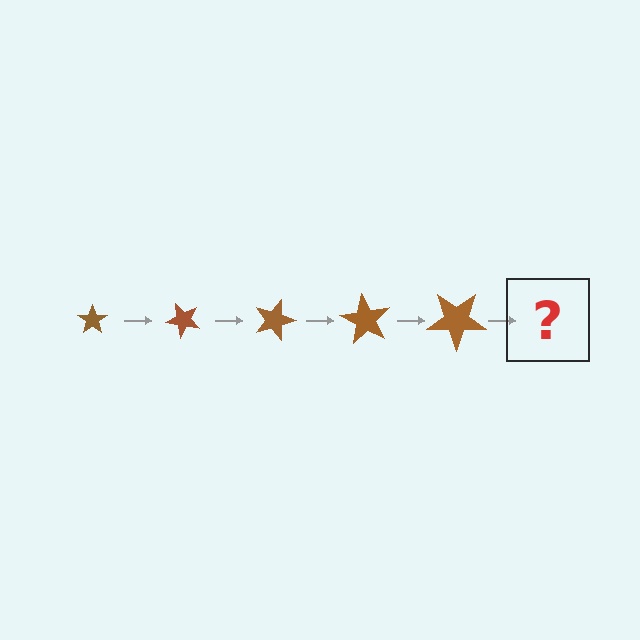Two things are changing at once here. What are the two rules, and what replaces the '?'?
The two rules are that the star grows larger each step and it rotates 45 degrees each step. The '?' should be a star, larger than the previous one and rotated 225 degrees from the start.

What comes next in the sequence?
The next element should be a star, larger than the previous one and rotated 225 degrees from the start.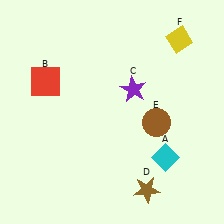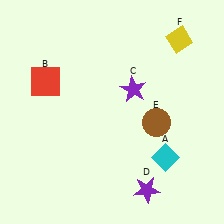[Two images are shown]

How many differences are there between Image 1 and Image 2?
There is 1 difference between the two images.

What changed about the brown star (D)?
In Image 1, D is brown. In Image 2, it changed to purple.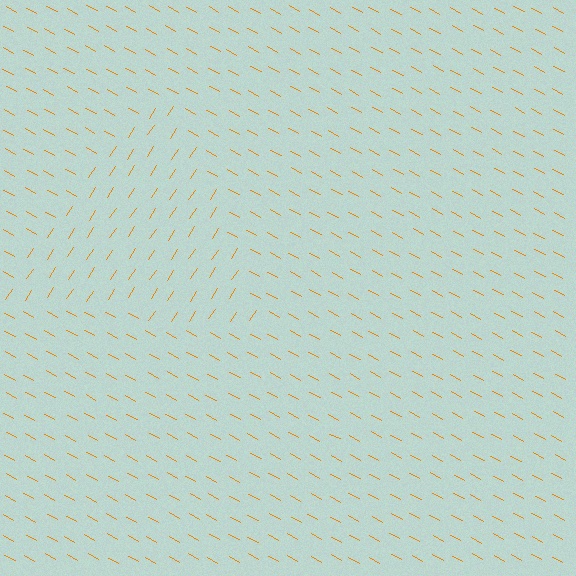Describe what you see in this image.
The image is filled with small orange line segments. A triangle region in the image has lines oriented differently from the surrounding lines, creating a visible texture boundary.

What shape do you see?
I see a triangle.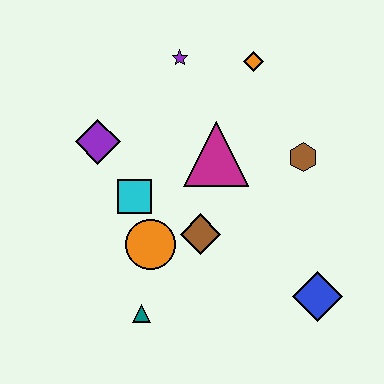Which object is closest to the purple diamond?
The cyan square is closest to the purple diamond.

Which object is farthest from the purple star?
The blue diamond is farthest from the purple star.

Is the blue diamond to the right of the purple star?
Yes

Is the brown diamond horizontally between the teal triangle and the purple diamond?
No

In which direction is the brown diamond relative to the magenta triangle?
The brown diamond is below the magenta triangle.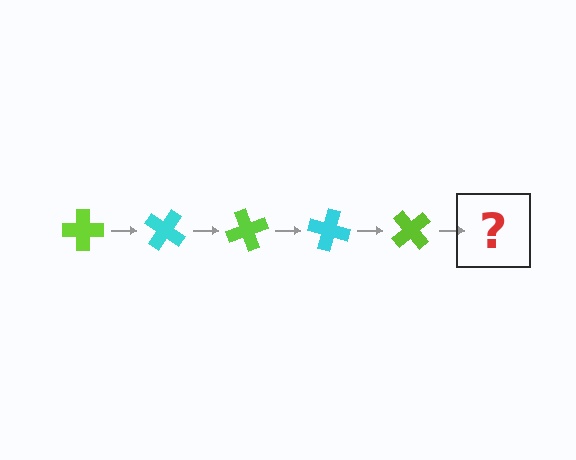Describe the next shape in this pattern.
It should be a cyan cross, rotated 175 degrees from the start.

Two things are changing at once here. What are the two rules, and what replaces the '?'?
The two rules are that it rotates 35 degrees each step and the color cycles through lime and cyan. The '?' should be a cyan cross, rotated 175 degrees from the start.